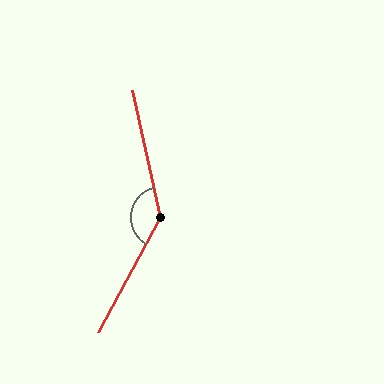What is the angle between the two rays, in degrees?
Approximately 139 degrees.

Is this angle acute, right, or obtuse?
It is obtuse.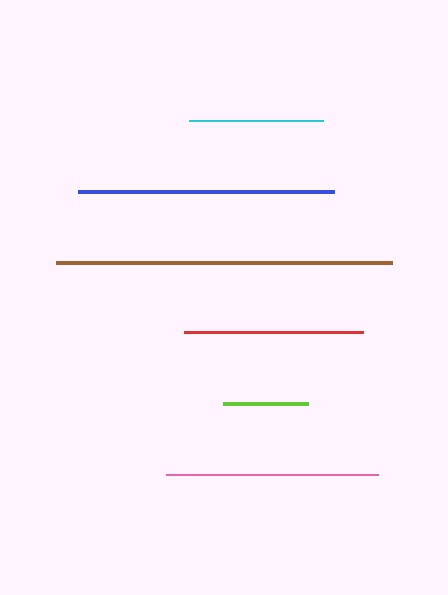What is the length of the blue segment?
The blue segment is approximately 257 pixels long.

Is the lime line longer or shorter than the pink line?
The pink line is longer than the lime line.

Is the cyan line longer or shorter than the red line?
The red line is longer than the cyan line.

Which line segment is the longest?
The brown line is the longest at approximately 336 pixels.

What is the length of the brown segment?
The brown segment is approximately 336 pixels long.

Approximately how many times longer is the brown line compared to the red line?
The brown line is approximately 1.9 times the length of the red line.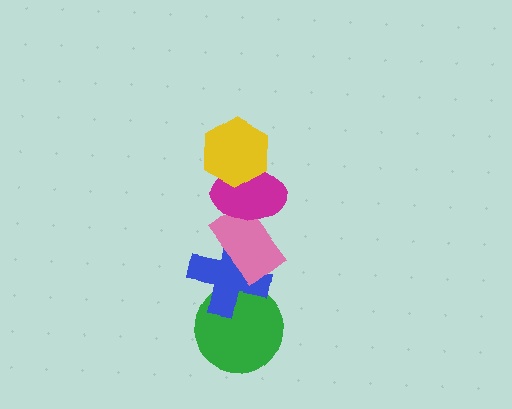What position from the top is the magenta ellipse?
The magenta ellipse is 2nd from the top.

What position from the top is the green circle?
The green circle is 5th from the top.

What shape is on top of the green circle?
The blue cross is on top of the green circle.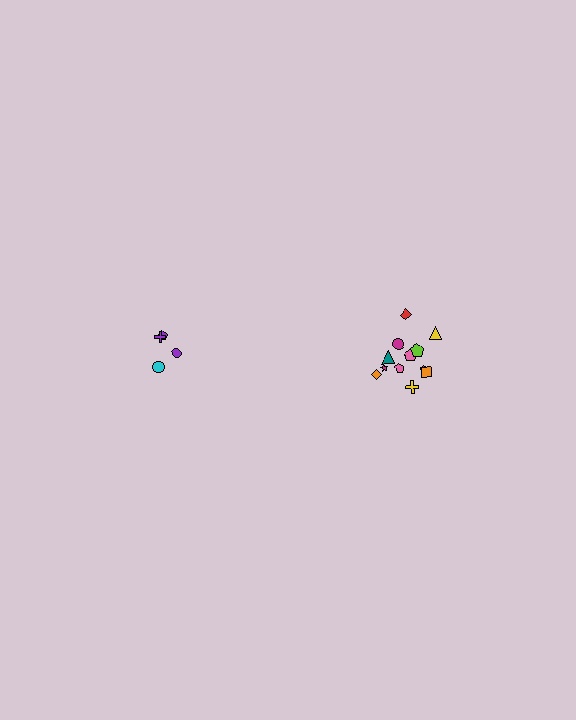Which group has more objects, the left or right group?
The right group.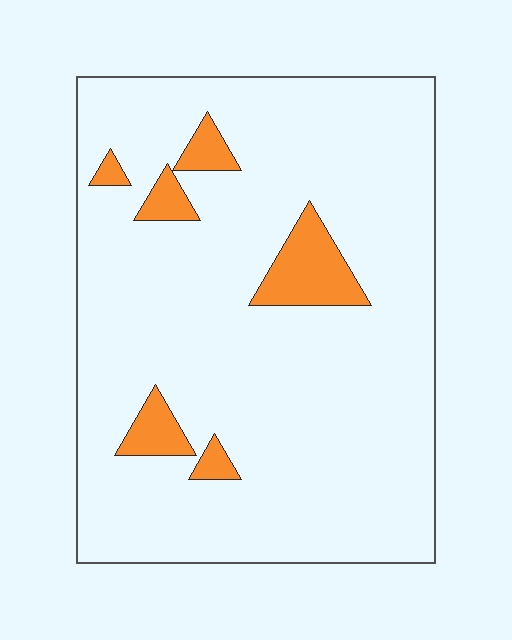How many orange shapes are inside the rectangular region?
6.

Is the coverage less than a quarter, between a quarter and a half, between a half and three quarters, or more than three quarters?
Less than a quarter.